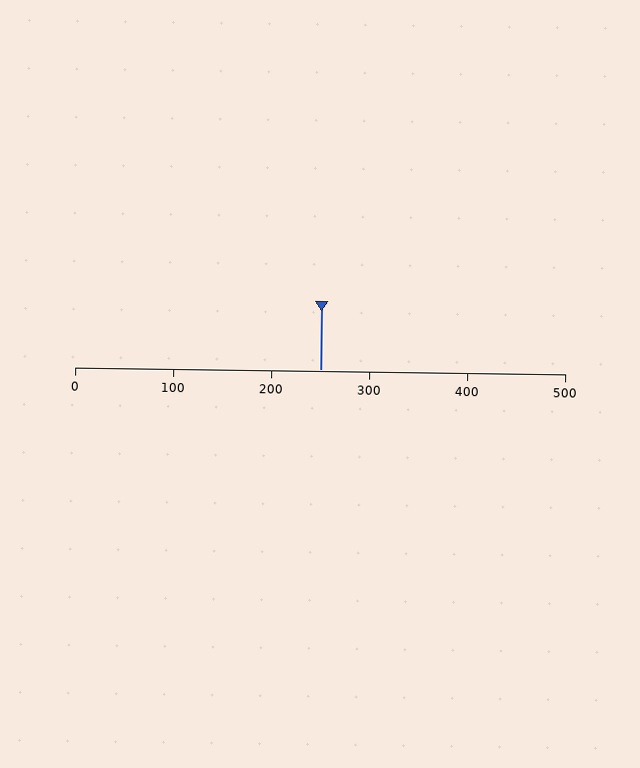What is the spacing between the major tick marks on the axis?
The major ticks are spaced 100 apart.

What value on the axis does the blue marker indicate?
The marker indicates approximately 250.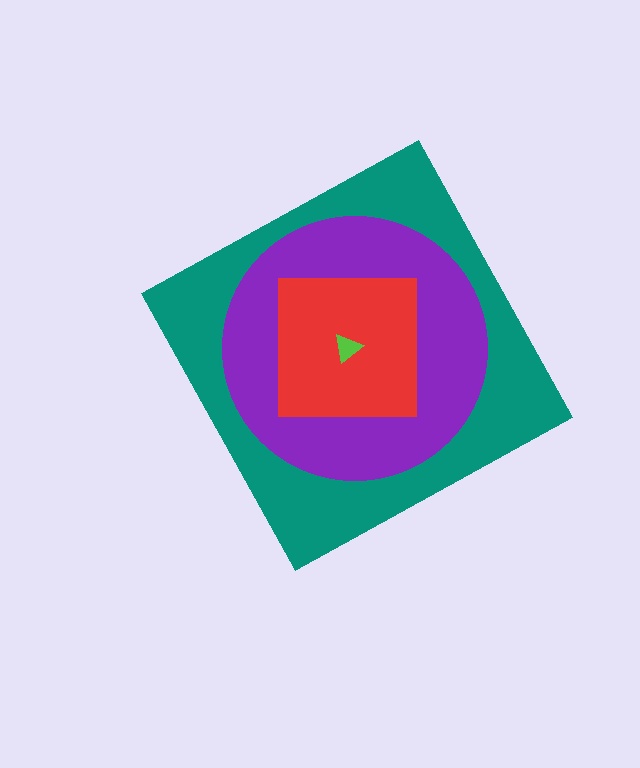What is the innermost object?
The lime triangle.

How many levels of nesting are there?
4.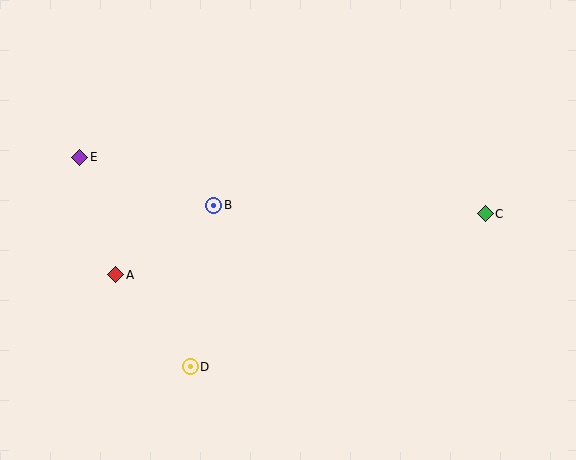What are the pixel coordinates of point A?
Point A is at (116, 275).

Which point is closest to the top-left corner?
Point E is closest to the top-left corner.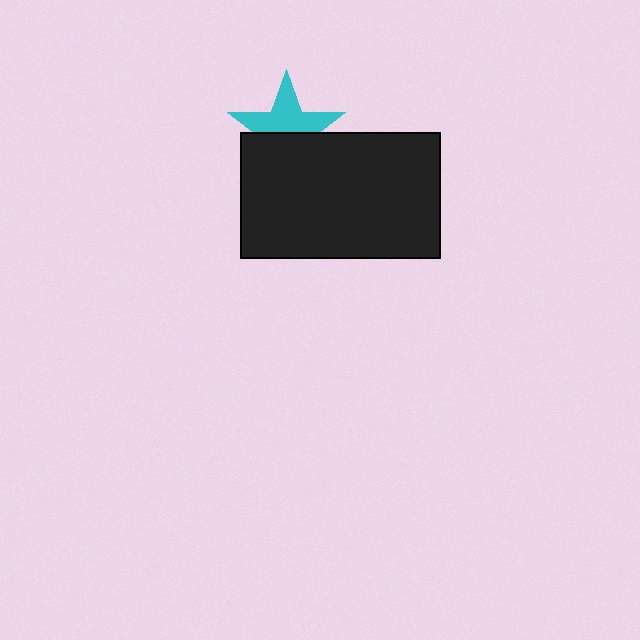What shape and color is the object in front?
The object in front is a black rectangle.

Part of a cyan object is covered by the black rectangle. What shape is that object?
It is a star.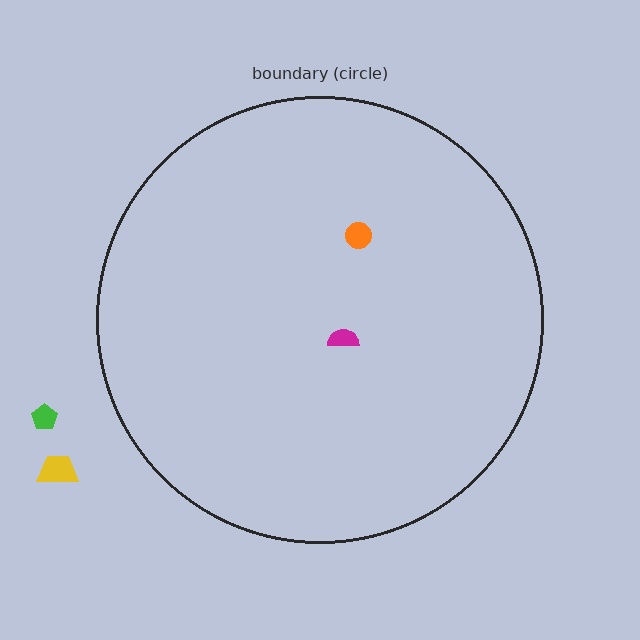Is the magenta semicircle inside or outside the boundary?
Inside.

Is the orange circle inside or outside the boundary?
Inside.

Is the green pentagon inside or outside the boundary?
Outside.